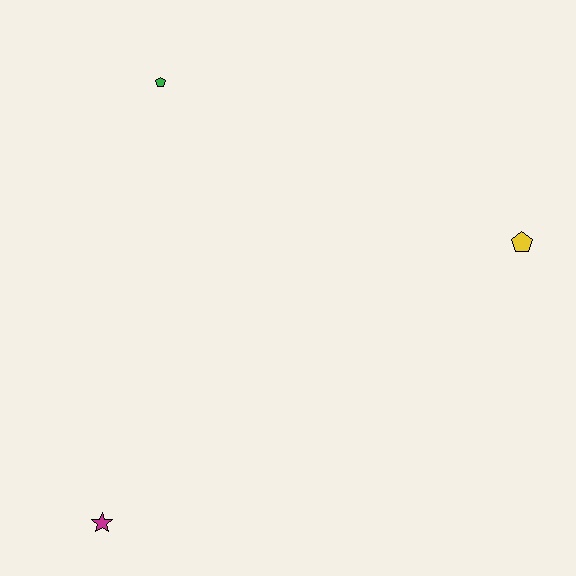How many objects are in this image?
There are 3 objects.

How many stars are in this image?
There is 1 star.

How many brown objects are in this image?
There are no brown objects.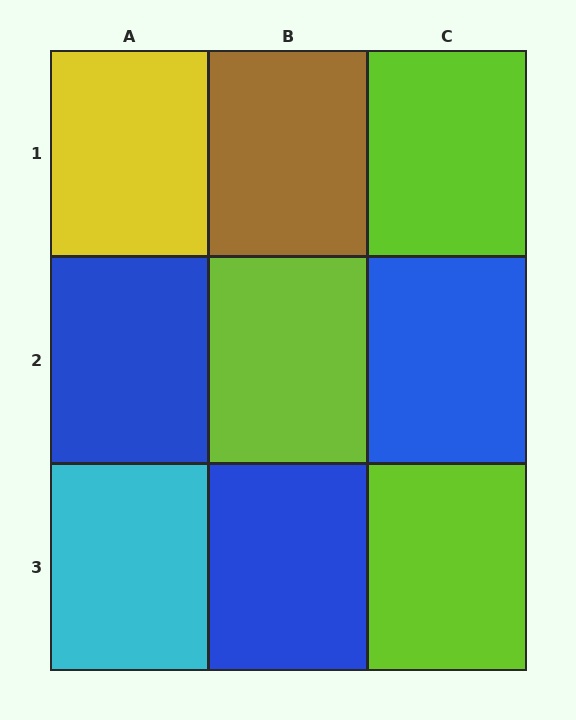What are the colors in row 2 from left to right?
Blue, lime, blue.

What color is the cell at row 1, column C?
Lime.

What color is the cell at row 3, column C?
Lime.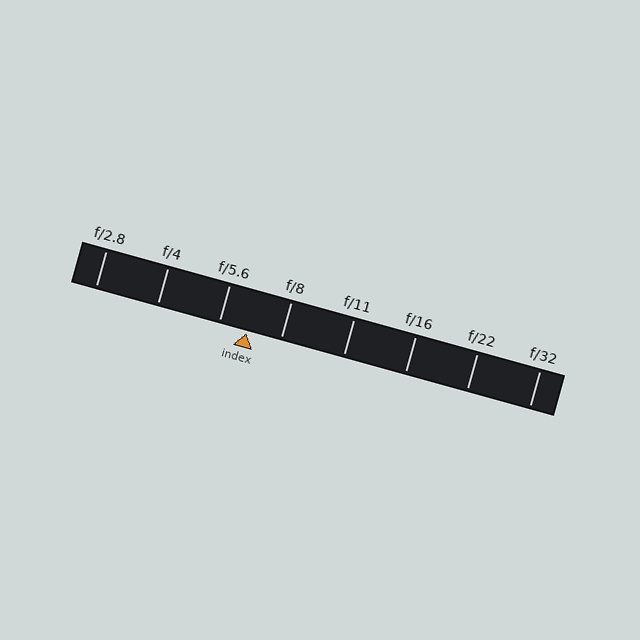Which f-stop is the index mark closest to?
The index mark is closest to f/5.6.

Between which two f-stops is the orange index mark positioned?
The index mark is between f/5.6 and f/8.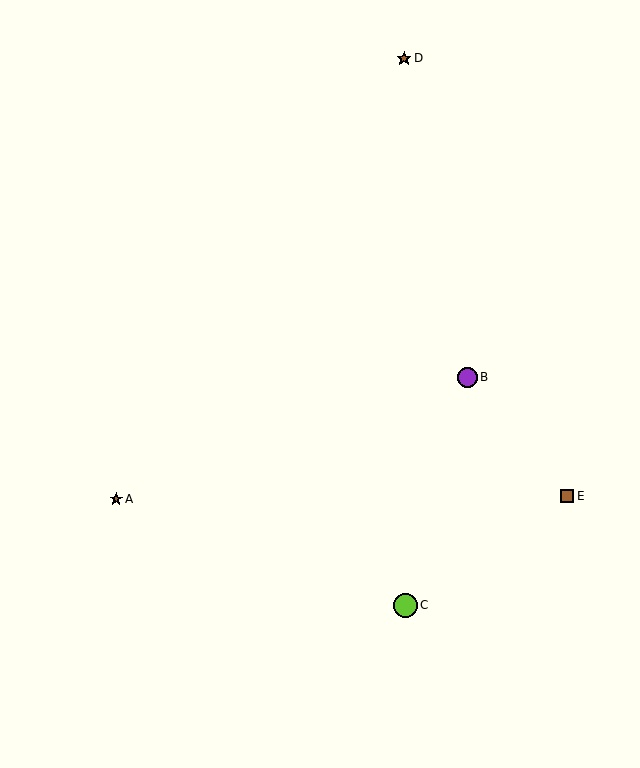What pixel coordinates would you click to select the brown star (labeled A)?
Click at (116, 499) to select the brown star A.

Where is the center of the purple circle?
The center of the purple circle is at (467, 377).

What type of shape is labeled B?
Shape B is a purple circle.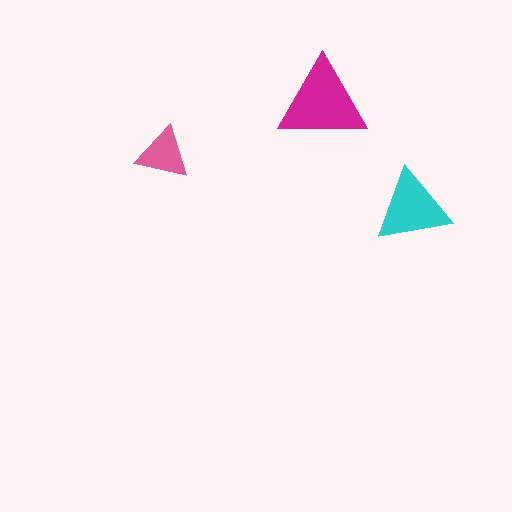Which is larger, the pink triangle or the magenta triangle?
The magenta one.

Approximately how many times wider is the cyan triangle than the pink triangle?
About 1.5 times wider.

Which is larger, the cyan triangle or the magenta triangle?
The magenta one.